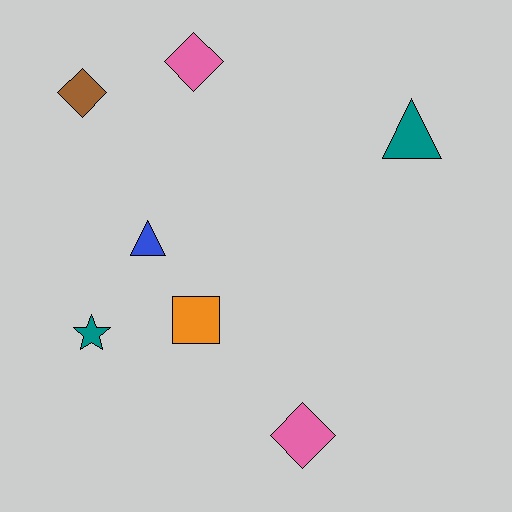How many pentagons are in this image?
There are no pentagons.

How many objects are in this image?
There are 7 objects.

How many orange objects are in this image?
There is 1 orange object.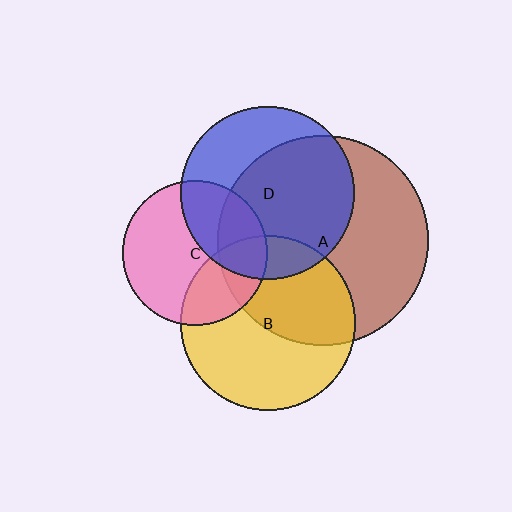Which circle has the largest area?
Circle A (brown).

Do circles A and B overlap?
Yes.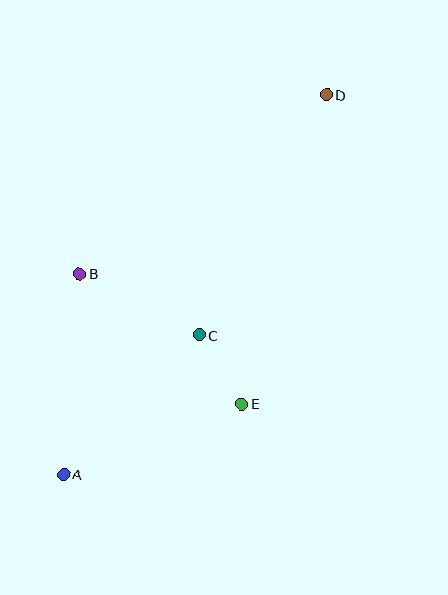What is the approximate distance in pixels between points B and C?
The distance between B and C is approximately 135 pixels.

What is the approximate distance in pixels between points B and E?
The distance between B and E is approximately 208 pixels.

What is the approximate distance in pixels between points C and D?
The distance between C and D is approximately 272 pixels.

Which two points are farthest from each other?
Points A and D are farthest from each other.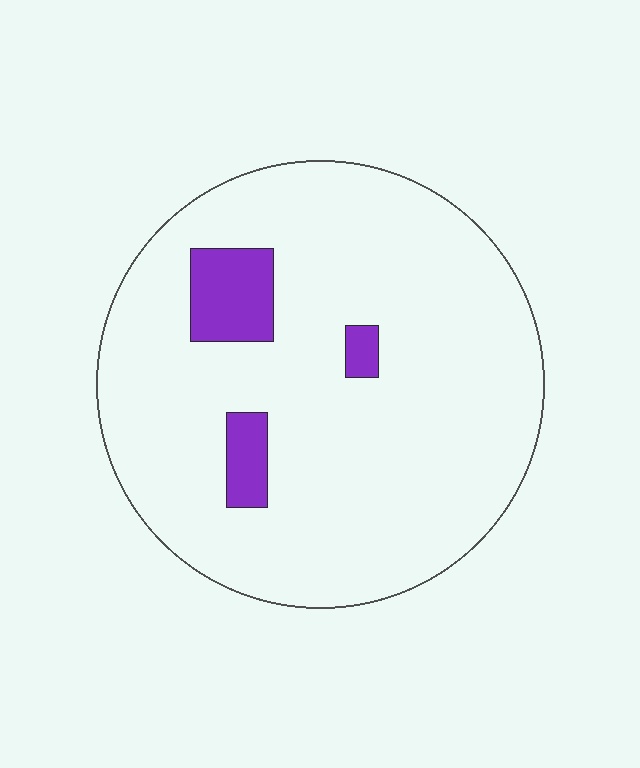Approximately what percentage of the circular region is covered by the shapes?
Approximately 10%.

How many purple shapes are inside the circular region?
3.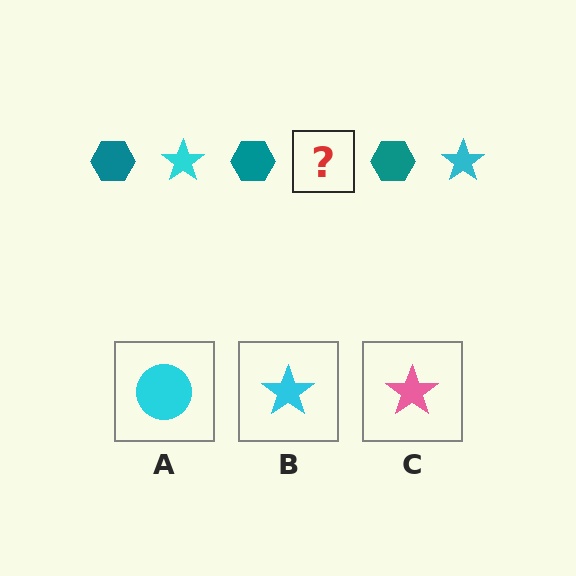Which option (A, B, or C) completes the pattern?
B.